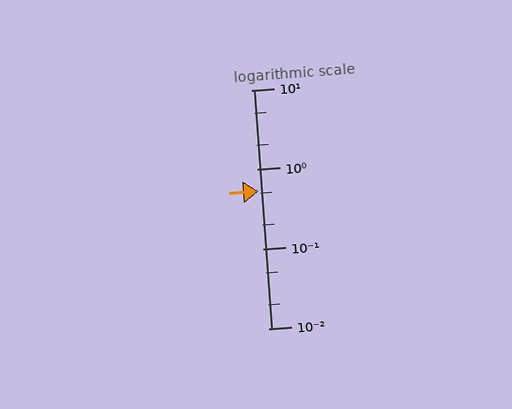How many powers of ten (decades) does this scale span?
The scale spans 3 decades, from 0.01 to 10.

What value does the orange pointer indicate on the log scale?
The pointer indicates approximately 0.53.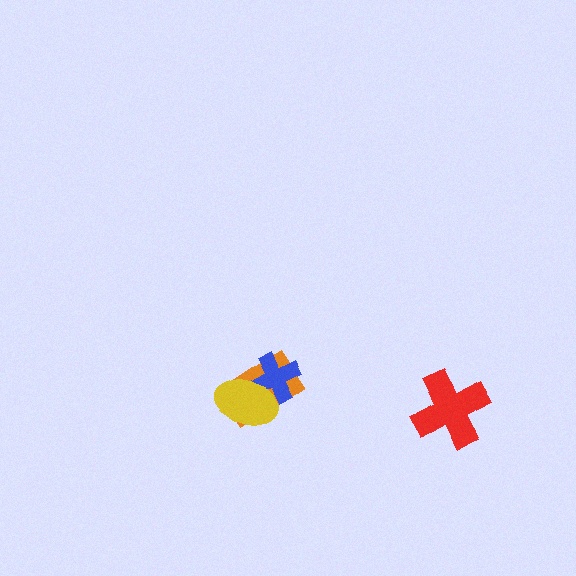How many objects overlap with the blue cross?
2 objects overlap with the blue cross.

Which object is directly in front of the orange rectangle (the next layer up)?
The blue cross is directly in front of the orange rectangle.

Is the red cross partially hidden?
No, no other shape covers it.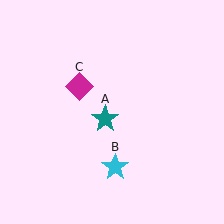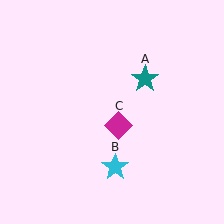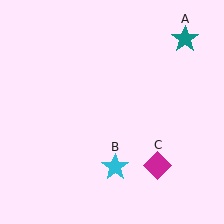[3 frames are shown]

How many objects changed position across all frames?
2 objects changed position: teal star (object A), magenta diamond (object C).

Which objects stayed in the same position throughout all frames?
Cyan star (object B) remained stationary.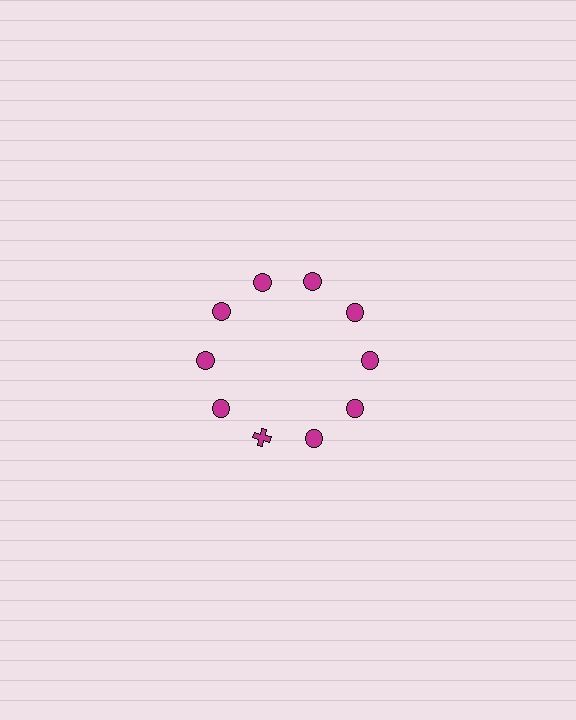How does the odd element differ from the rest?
It has a different shape: cross instead of circle.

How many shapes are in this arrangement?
There are 10 shapes arranged in a ring pattern.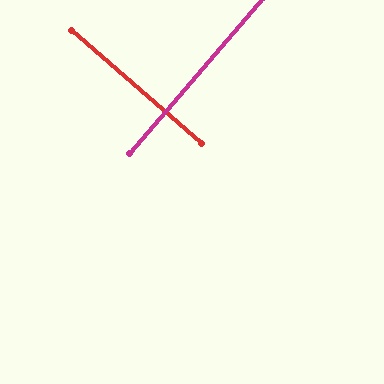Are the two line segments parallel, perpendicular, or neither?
Perpendicular — they meet at approximately 89°.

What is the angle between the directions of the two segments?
Approximately 89 degrees.